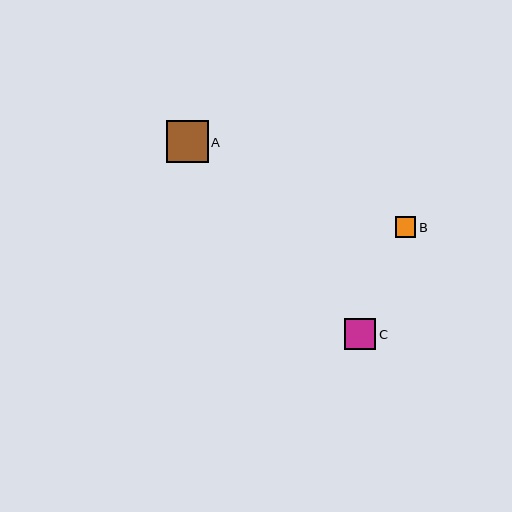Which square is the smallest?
Square B is the smallest with a size of approximately 20 pixels.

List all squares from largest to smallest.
From largest to smallest: A, C, B.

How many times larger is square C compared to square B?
Square C is approximately 1.5 times the size of square B.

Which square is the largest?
Square A is the largest with a size of approximately 42 pixels.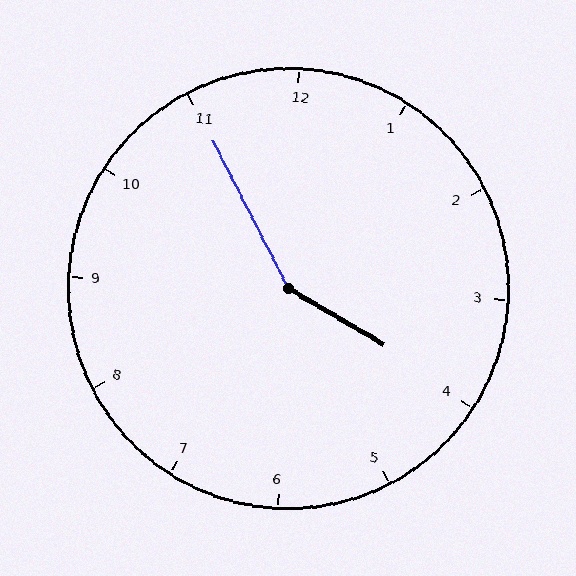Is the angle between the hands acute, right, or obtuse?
It is obtuse.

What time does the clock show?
3:55.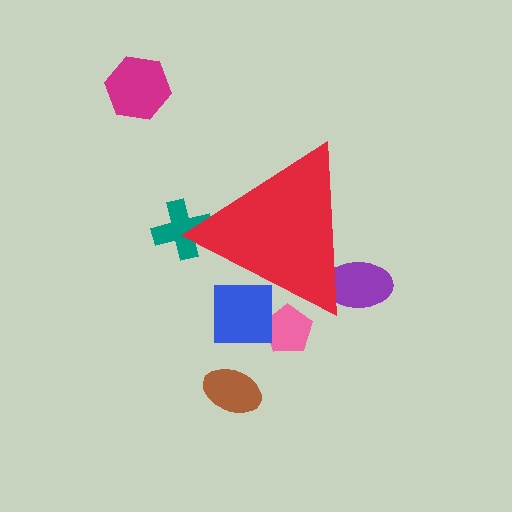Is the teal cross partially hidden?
Yes, the teal cross is partially hidden behind the red triangle.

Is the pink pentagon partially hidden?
Yes, the pink pentagon is partially hidden behind the red triangle.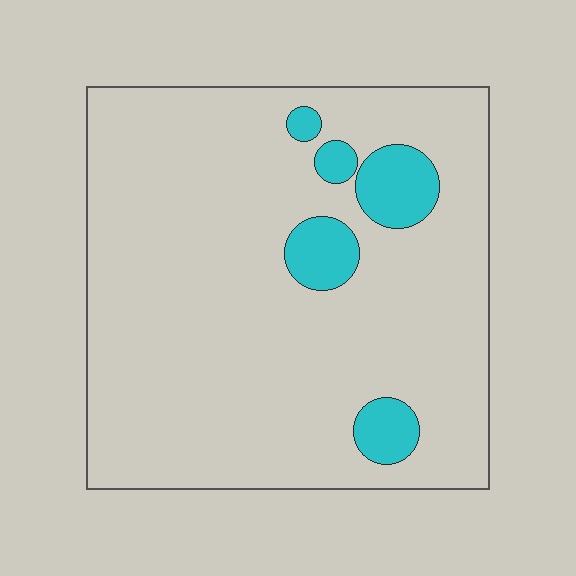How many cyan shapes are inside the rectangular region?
5.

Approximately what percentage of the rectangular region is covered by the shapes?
Approximately 10%.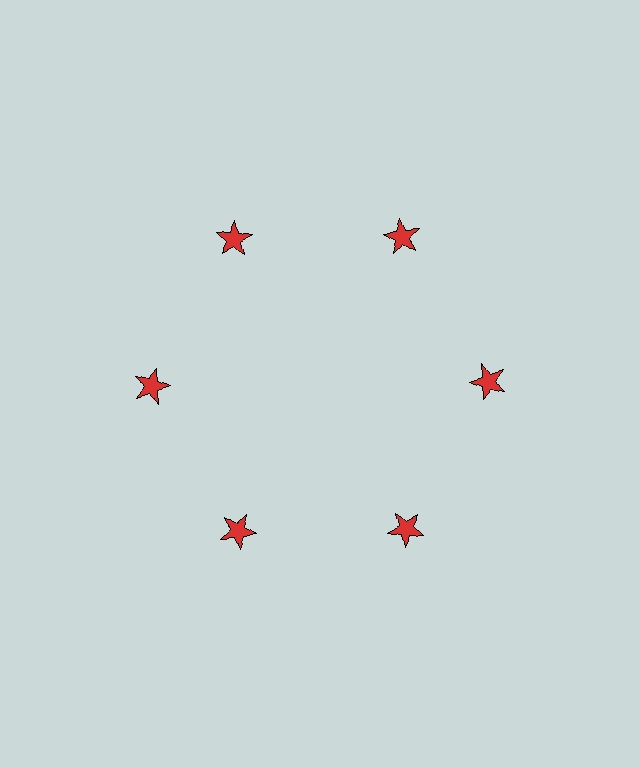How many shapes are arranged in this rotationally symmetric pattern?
There are 6 shapes, arranged in 6 groups of 1.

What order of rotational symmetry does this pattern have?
This pattern has 6-fold rotational symmetry.